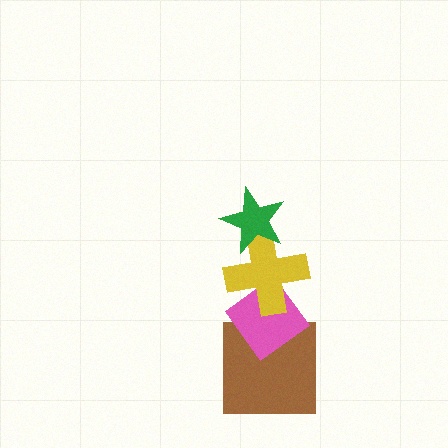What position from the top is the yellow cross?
The yellow cross is 2nd from the top.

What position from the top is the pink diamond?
The pink diamond is 3rd from the top.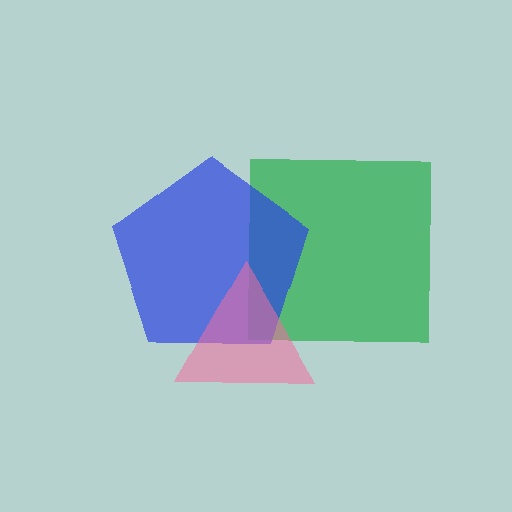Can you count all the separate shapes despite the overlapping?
Yes, there are 3 separate shapes.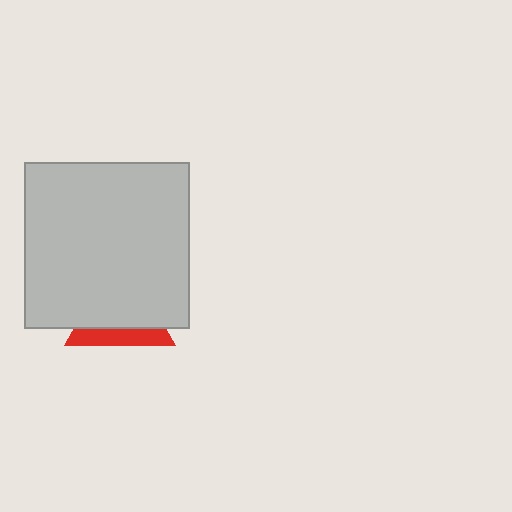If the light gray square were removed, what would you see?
You would see the complete red triangle.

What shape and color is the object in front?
The object in front is a light gray square.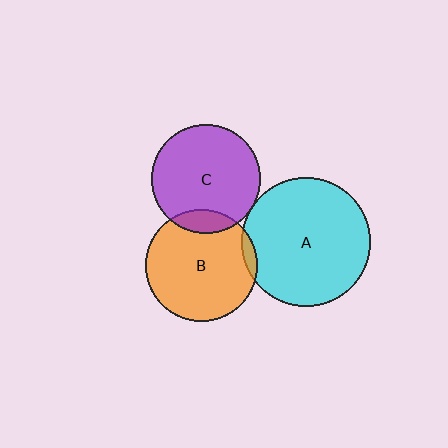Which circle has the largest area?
Circle A (cyan).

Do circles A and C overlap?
Yes.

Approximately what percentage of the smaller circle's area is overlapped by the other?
Approximately 5%.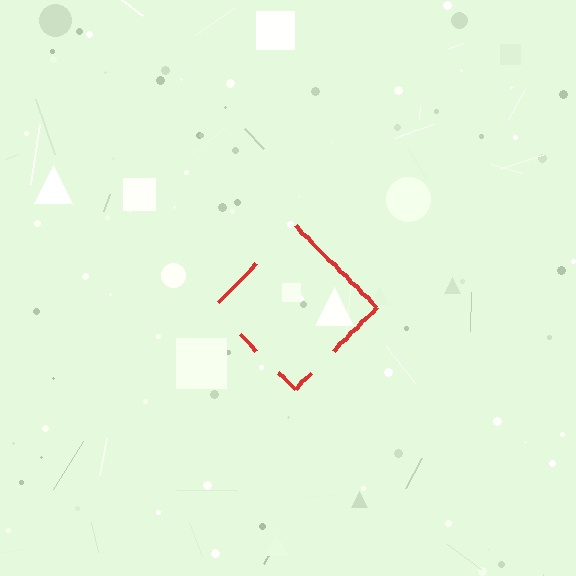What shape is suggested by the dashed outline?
The dashed outline suggests a diamond.